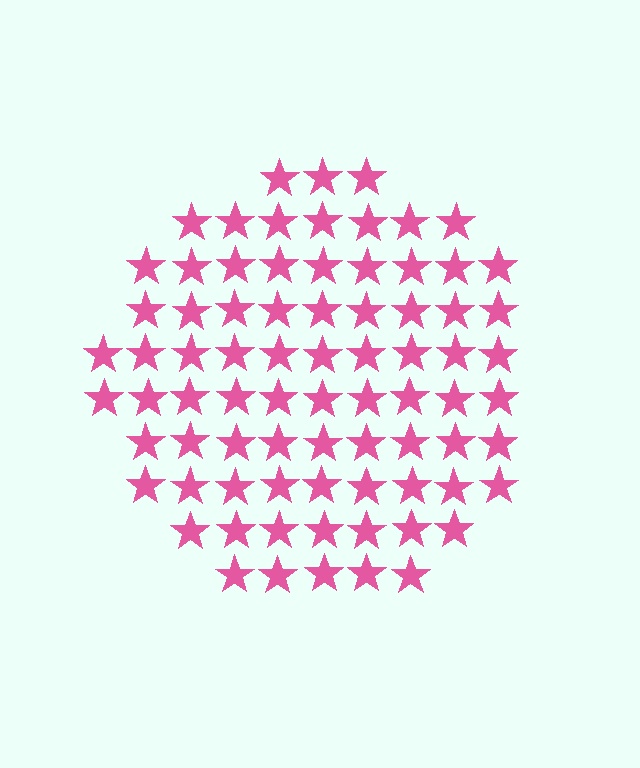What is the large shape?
The large shape is a circle.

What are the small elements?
The small elements are stars.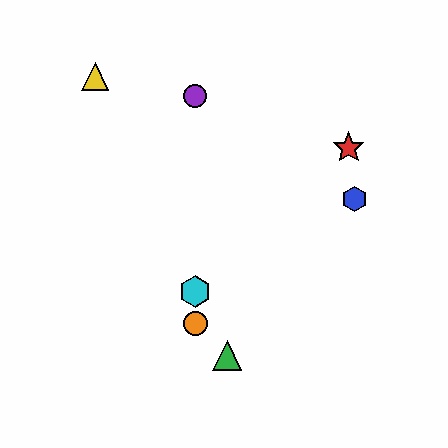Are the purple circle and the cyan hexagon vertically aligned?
Yes, both are at x≈195.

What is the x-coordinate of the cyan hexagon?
The cyan hexagon is at x≈195.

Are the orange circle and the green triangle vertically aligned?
No, the orange circle is at x≈195 and the green triangle is at x≈227.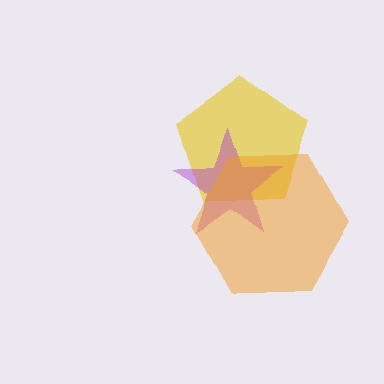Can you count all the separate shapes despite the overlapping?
Yes, there are 3 separate shapes.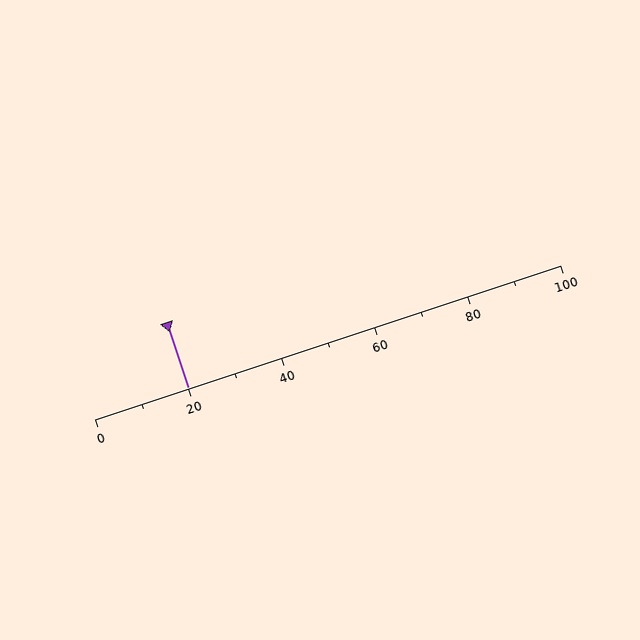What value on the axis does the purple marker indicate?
The marker indicates approximately 20.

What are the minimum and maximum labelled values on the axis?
The axis runs from 0 to 100.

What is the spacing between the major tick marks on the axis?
The major ticks are spaced 20 apart.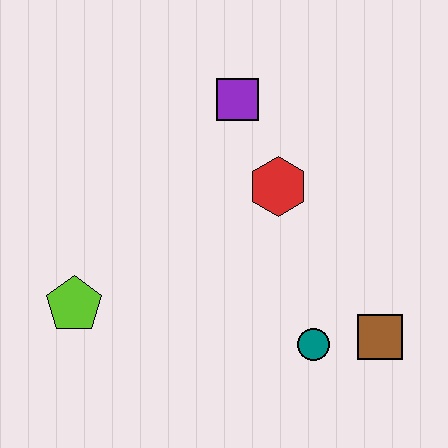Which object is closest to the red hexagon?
The purple square is closest to the red hexagon.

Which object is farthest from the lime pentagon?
The brown square is farthest from the lime pentagon.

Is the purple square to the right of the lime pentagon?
Yes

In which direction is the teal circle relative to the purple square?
The teal circle is below the purple square.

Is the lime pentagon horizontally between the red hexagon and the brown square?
No